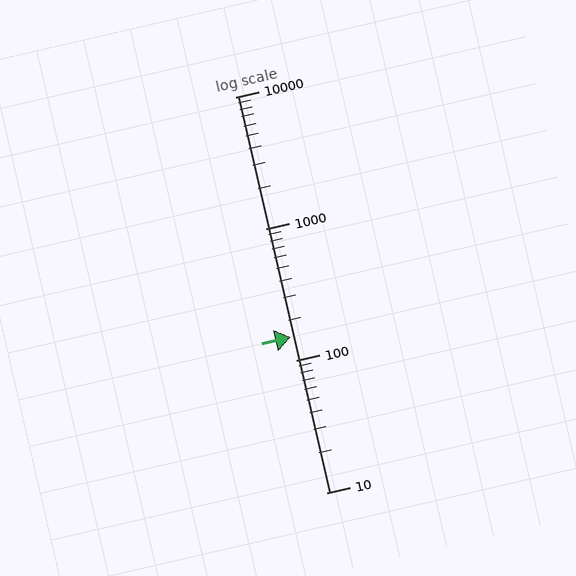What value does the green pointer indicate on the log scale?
The pointer indicates approximately 150.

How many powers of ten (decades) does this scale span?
The scale spans 3 decades, from 10 to 10000.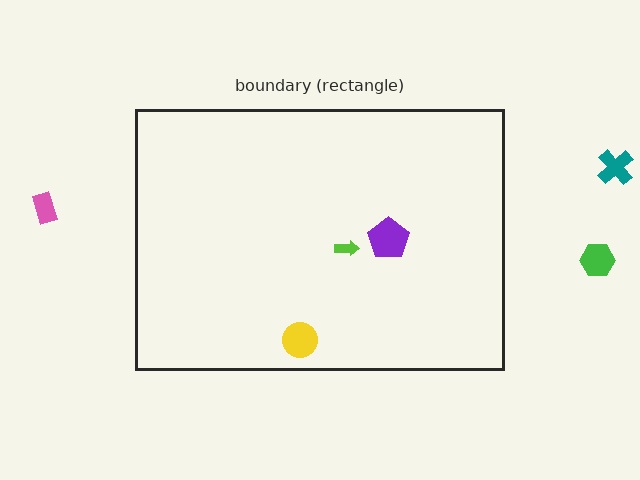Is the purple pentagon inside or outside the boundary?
Inside.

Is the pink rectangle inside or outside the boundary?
Outside.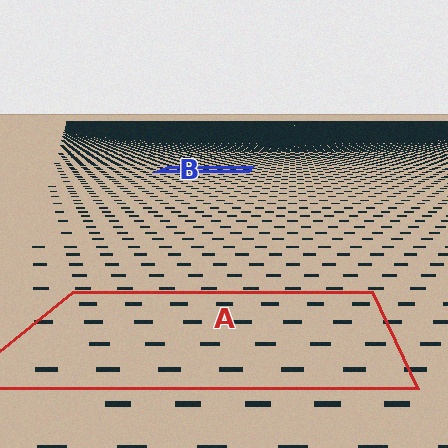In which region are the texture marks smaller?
The texture marks are smaller in region B, because it is farther away.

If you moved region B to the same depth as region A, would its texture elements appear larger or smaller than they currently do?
They would appear larger. At a closer depth, the same texture elements are projected at a bigger on-screen size.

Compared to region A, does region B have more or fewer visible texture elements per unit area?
Region B has more texture elements per unit area — they are packed more densely because it is farther away.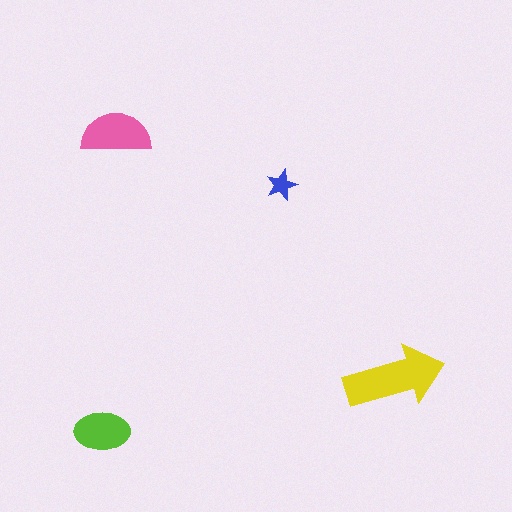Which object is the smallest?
The blue star.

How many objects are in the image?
There are 4 objects in the image.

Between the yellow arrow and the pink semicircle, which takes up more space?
The yellow arrow.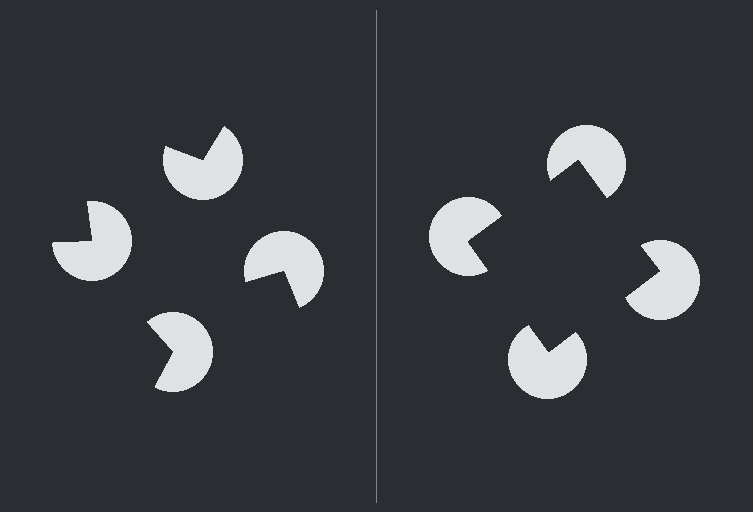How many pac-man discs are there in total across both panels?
8 — 4 on each side.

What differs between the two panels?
The pac-man discs are positioned identically on both sides; only the wedge orientations differ. On the right they align to a square; on the left they are misaligned.